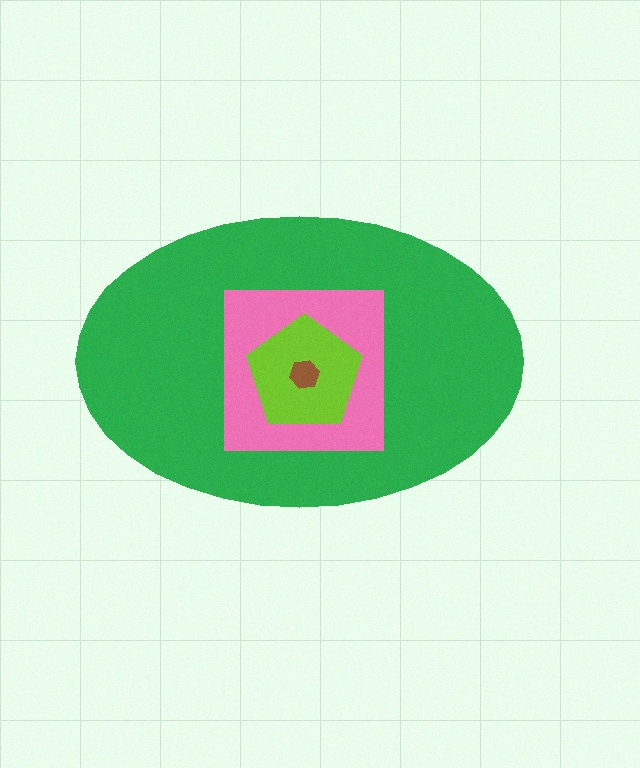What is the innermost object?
The brown hexagon.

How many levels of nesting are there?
4.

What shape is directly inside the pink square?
The lime pentagon.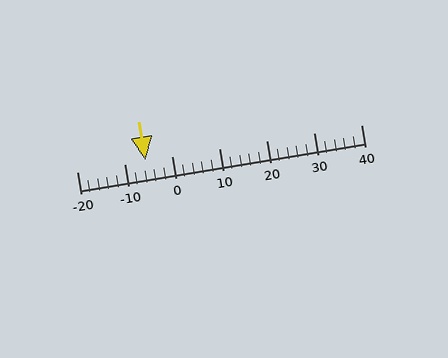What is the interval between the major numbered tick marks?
The major tick marks are spaced 10 units apart.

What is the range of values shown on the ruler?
The ruler shows values from -20 to 40.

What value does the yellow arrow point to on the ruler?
The yellow arrow points to approximately -6.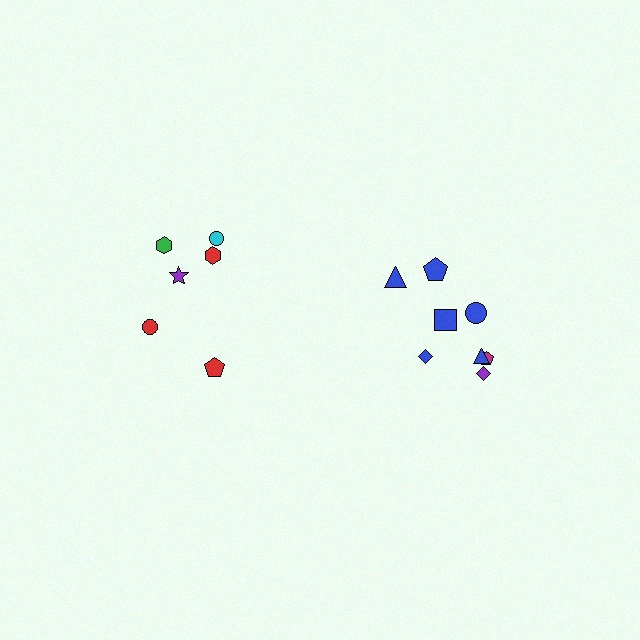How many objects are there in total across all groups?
There are 14 objects.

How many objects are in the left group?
There are 6 objects.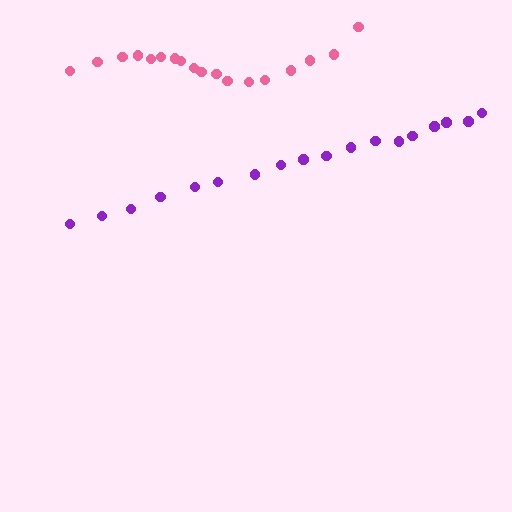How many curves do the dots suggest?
There are 2 distinct paths.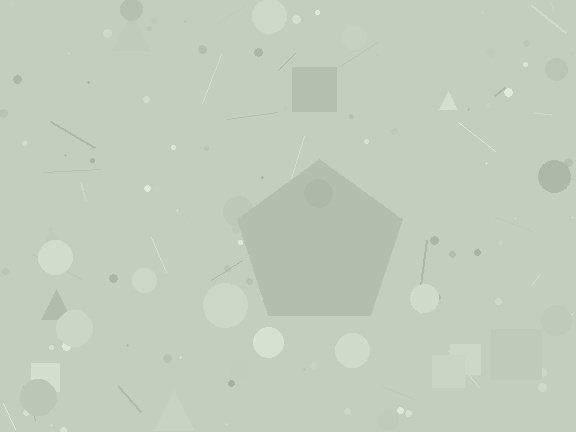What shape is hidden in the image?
A pentagon is hidden in the image.